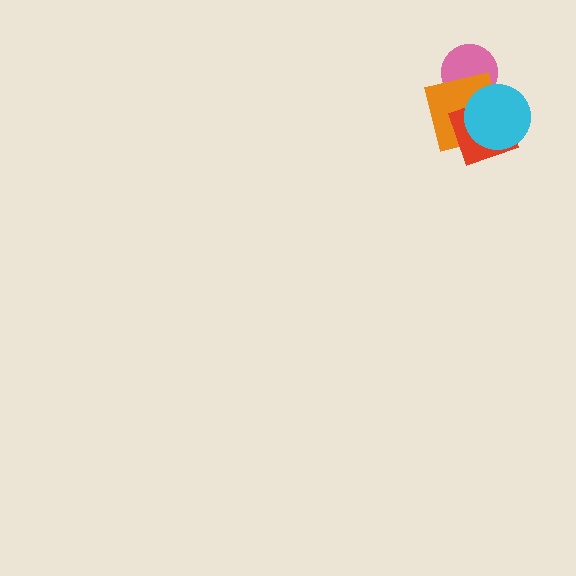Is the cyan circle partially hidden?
No, no other shape covers it.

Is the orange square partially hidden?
Yes, it is partially covered by another shape.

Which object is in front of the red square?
The cyan circle is in front of the red square.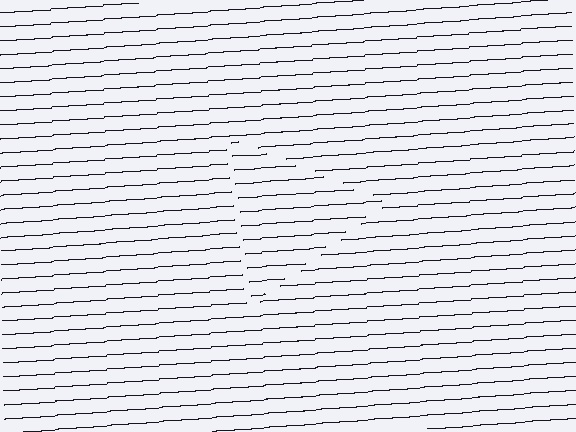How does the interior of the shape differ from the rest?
The interior of the shape contains the same grating, shifted by half a period — the contour is defined by the phase discontinuity where line-ends from the inner and outer gratings abut.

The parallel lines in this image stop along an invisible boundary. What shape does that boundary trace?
An illusory triangle. The interior of the shape contains the same grating, shifted by half a period — the contour is defined by the phase discontinuity where line-ends from the inner and outer gratings abut.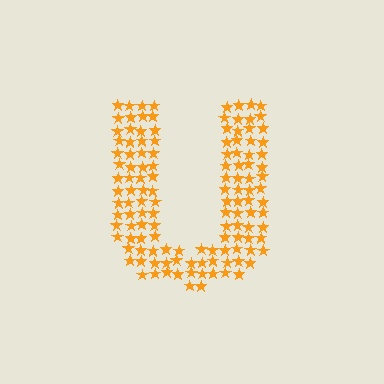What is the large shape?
The large shape is the letter U.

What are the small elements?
The small elements are stars.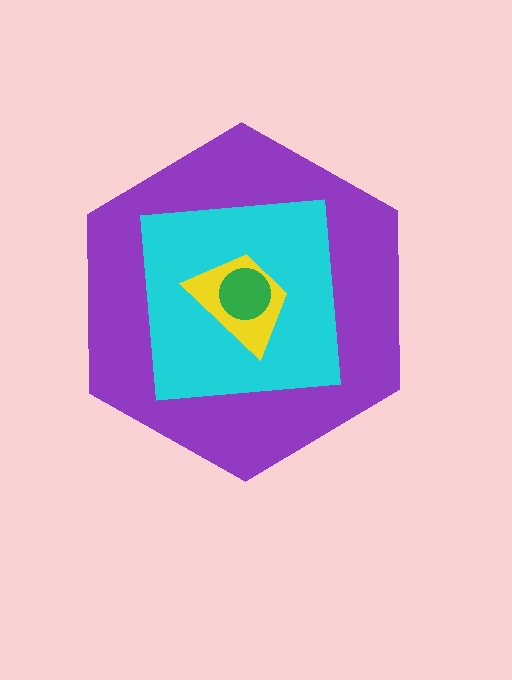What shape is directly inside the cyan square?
The yellow trapezoid.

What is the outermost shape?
The purple hexagon.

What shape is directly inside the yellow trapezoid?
The green circle.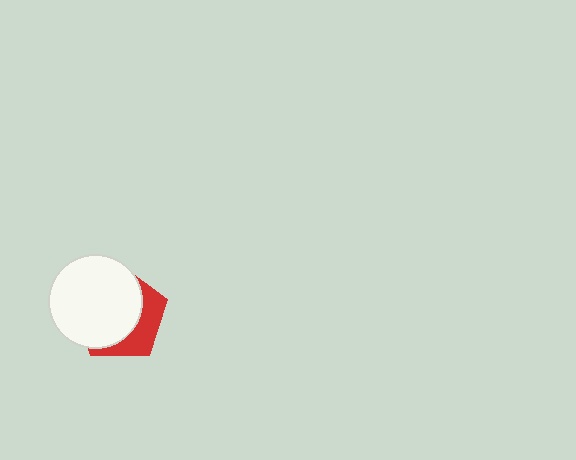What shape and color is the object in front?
The object in front is a white circle.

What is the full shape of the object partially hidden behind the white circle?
The partially hidden object is a red pentagon.